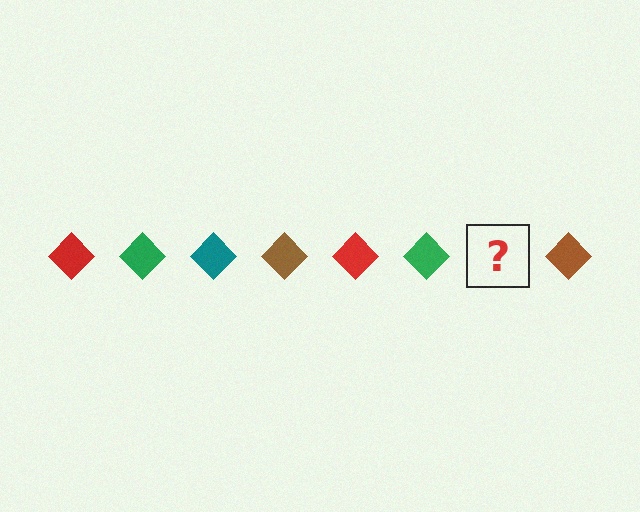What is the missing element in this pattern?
The missing element is a teal diamond.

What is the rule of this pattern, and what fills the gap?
The rule is that the pattern cycles through red, green, teal, brown diamonds. The gap should be filled with a teal diamond.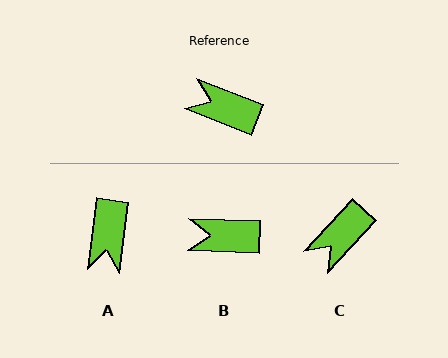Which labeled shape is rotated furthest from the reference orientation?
A, about 104 degrees away.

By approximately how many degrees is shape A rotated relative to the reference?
Approximately 104 degrees counter-clockwise.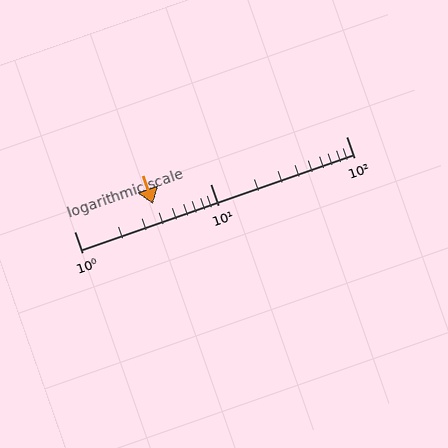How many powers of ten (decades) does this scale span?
The scale spans 2 decades, from 1 to 100.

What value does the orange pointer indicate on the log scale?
The pointer indicates approximately 3.8.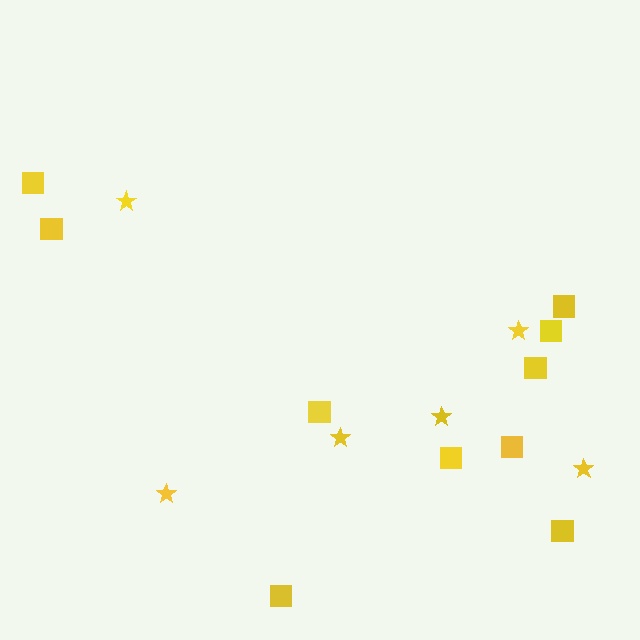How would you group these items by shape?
There are 2 groups: one group of stars (6) and one group of squares (10).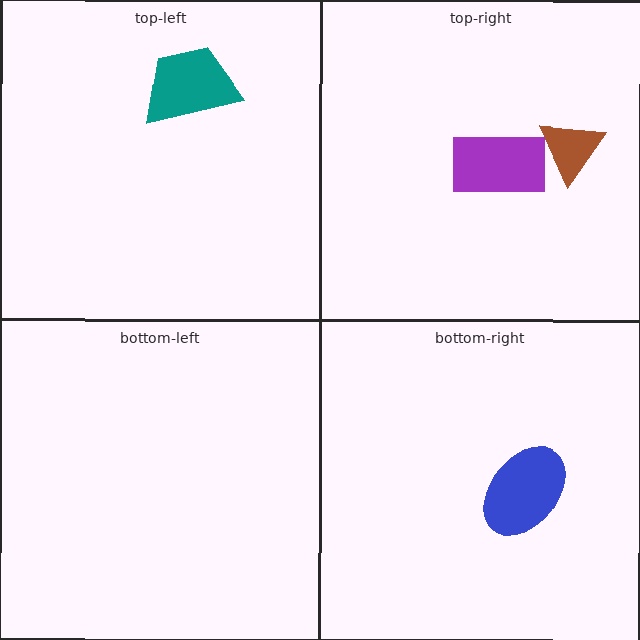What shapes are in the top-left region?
The teal trapezoid.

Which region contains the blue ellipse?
The bottom-right region.